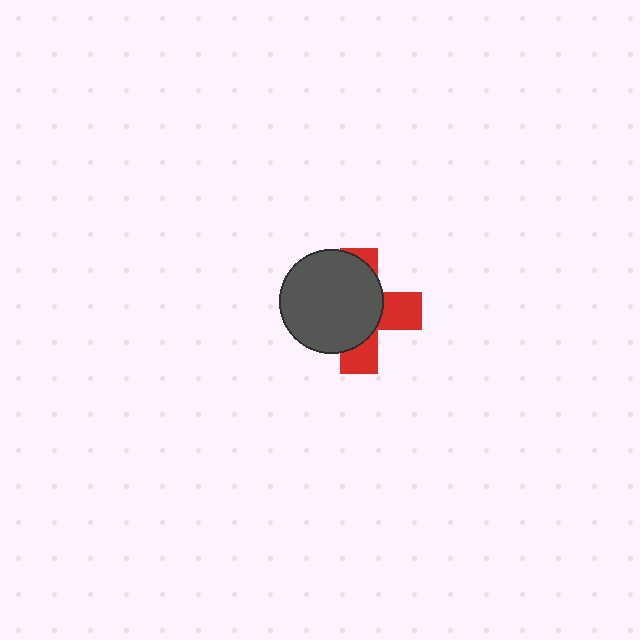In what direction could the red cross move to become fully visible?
The red cross could move right. That would shift it out from behind the dark gray circle entirely.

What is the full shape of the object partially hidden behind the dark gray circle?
The partially hidden object is a red cross.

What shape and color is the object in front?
The object in front is a dark gray circle.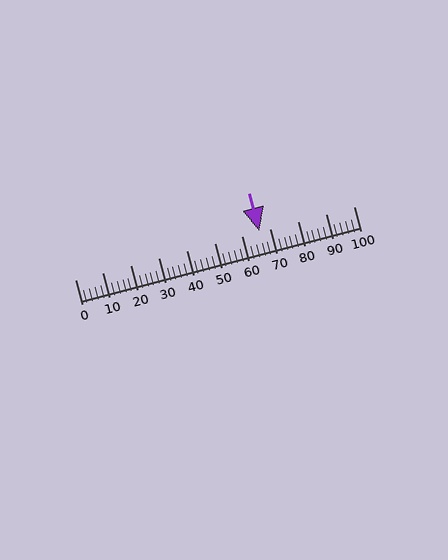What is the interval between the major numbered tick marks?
The major tick marks are spaced 10 units apart.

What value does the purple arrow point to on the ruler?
The purple arrow points to approximately 66.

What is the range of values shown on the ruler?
The ruler shows values from 0 to 100.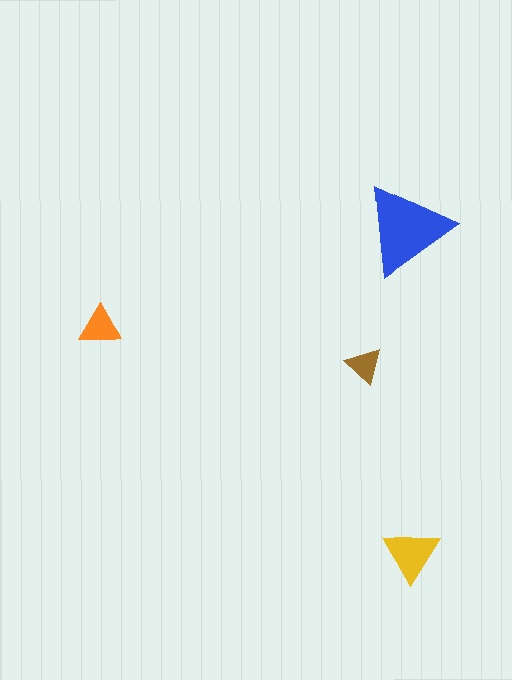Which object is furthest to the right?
The yellow triangle is rightmost.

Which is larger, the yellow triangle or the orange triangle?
The yellow one.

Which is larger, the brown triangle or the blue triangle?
The blue one.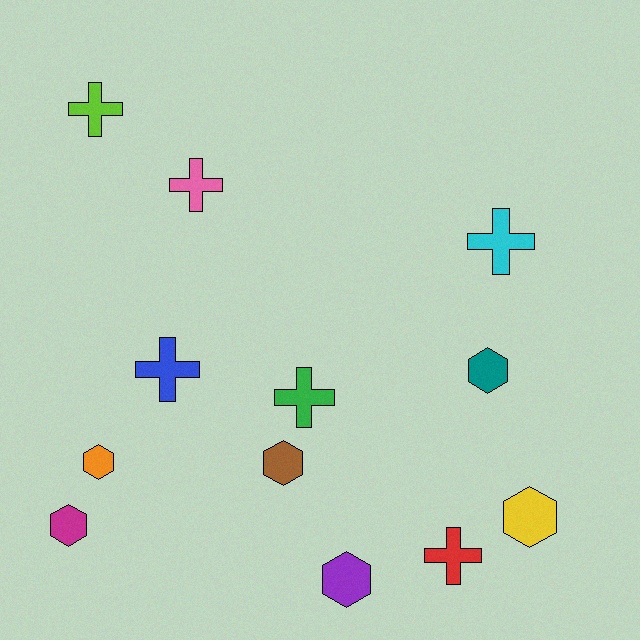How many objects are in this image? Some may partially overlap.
There are 12 objects.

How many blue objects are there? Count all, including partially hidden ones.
There is 1 blue object.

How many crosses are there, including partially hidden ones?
There are 6 crosses.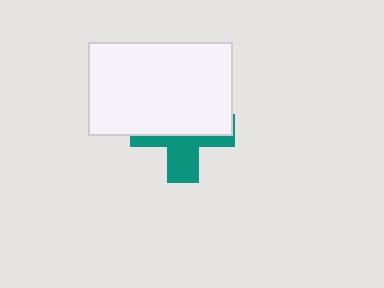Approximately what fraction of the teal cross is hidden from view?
Roughly 58% of the teal cross is hidden behind the white rectangle.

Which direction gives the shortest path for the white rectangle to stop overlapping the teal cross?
Moving up gives the shortest separation.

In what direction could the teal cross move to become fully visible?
The teal cross could move down. That would shift it out from behind the white rectangle entirely.